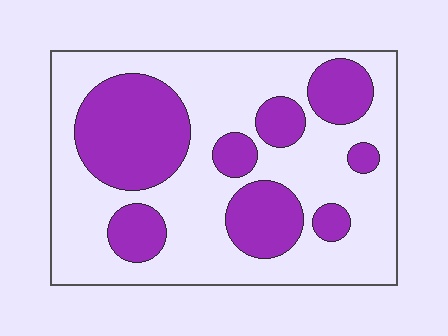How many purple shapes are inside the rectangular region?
8.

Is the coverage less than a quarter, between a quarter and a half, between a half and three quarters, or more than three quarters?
Between a quarter and a half.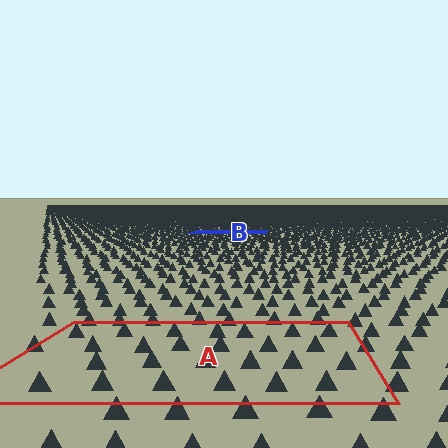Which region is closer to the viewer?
Region A is closer. The texture elements there are larger and more spread out.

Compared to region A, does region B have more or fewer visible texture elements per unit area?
Region B has more texture elements per unit area — they are packed more densely because it is farther away.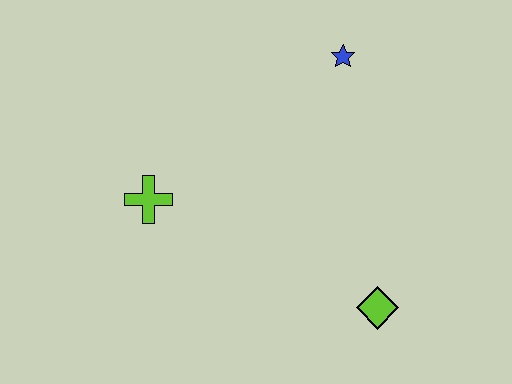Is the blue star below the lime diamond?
No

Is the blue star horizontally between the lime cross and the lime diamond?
Yes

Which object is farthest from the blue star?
The lime diamond is farthest from the blue star.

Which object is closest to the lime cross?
The blue star is closest to the lime cross.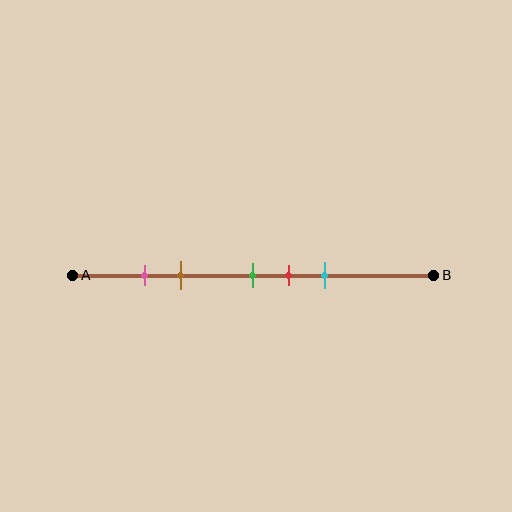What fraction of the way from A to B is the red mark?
The red mark is approximately 60% (0.6) of the way from A to B.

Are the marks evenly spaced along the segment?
No, the marks are not evenly spaced.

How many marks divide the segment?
There are 5 marks dividing the segment.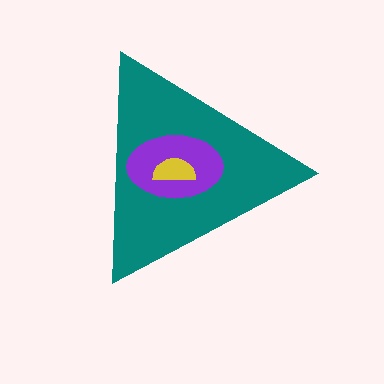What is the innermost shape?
The yellow semicircle.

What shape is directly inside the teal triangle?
The purple ellipse.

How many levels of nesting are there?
3.